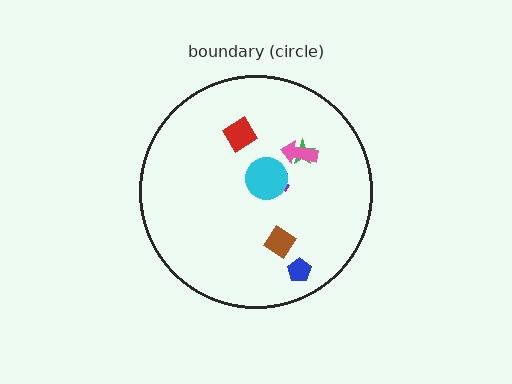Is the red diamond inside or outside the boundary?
Inside.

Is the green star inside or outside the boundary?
Inside.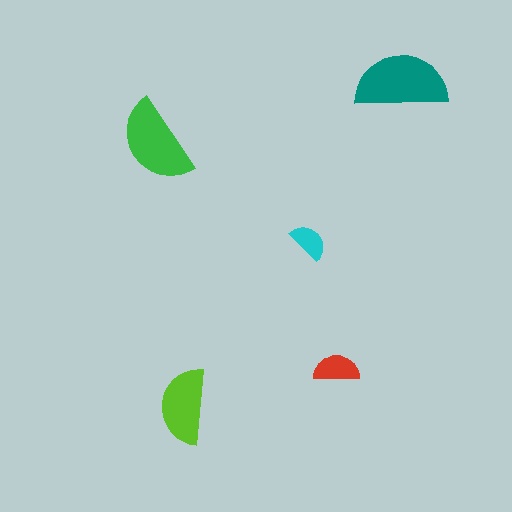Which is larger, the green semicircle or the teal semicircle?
The teal one.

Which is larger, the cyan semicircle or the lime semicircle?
The lime one.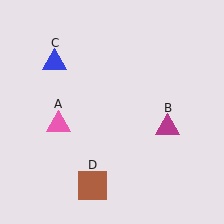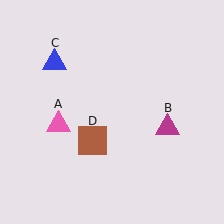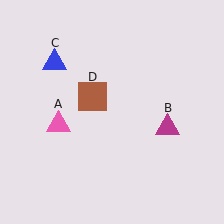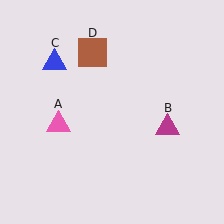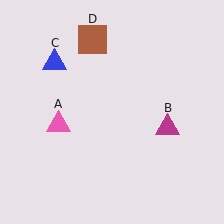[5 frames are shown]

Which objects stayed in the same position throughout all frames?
Pink triangle (object A) and magenta triangle (object B) and blue triangle (object C) remained stationary.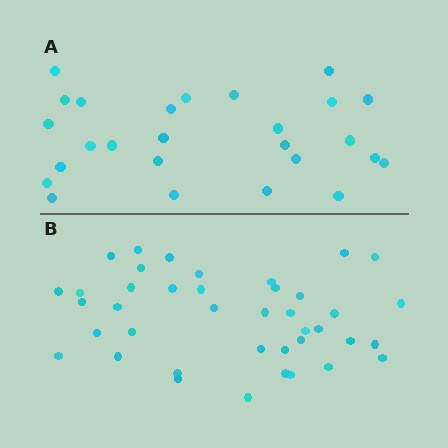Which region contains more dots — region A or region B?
Region B (the bottom region) has more dots.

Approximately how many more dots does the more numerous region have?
Region B has approximately 15 more dots than region A.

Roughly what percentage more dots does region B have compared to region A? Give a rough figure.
About 55% more.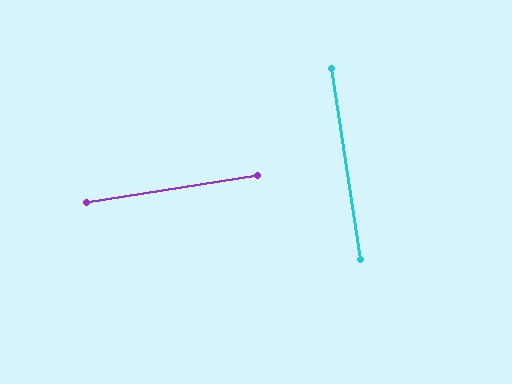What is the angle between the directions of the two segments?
Approximately 90 degrees.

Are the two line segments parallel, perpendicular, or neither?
Perpendicular — they meet at approximately 90°.